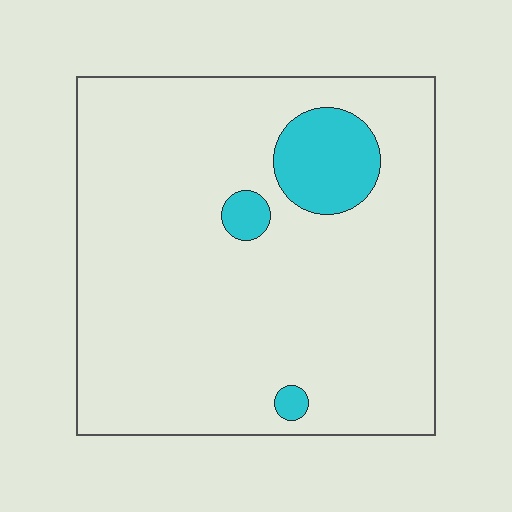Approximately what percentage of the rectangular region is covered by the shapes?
Approximately 10%.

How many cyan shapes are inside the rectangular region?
3.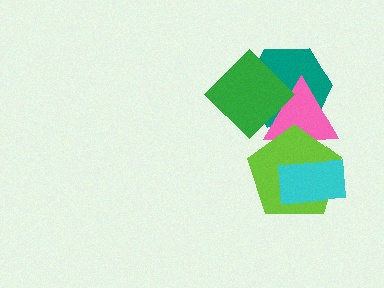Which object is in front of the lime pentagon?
The cyan rectangle is in front of the lime pentagon.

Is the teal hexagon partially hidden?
Yes, it is partially covered by another shape.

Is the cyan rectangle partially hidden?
No, no other shape covers it.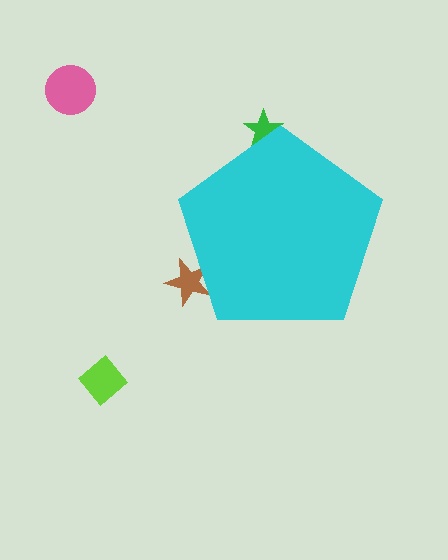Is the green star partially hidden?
Yes, the green star is partially hidden behind the cyan pentagon.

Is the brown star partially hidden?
Yes, the brown star is partially hidden behind the cyan pentagon.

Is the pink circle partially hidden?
No, the pink circle is fully visible.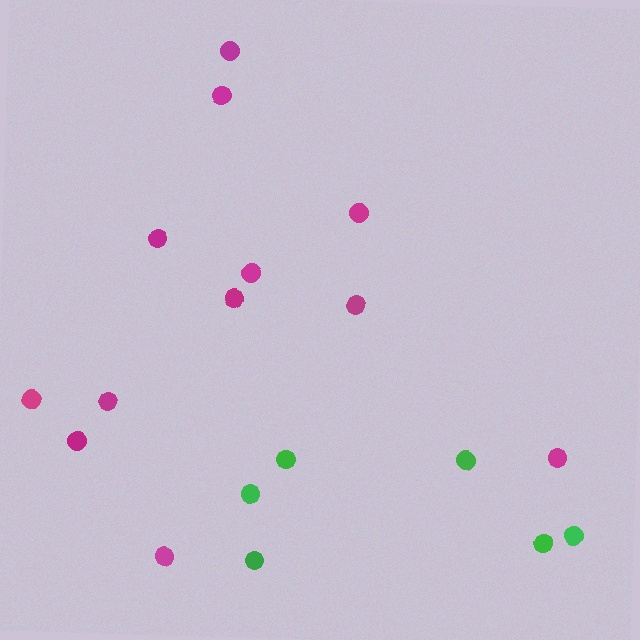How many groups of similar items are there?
There are 2 groups: one group of green circles (6) and one group of magenta circles (12).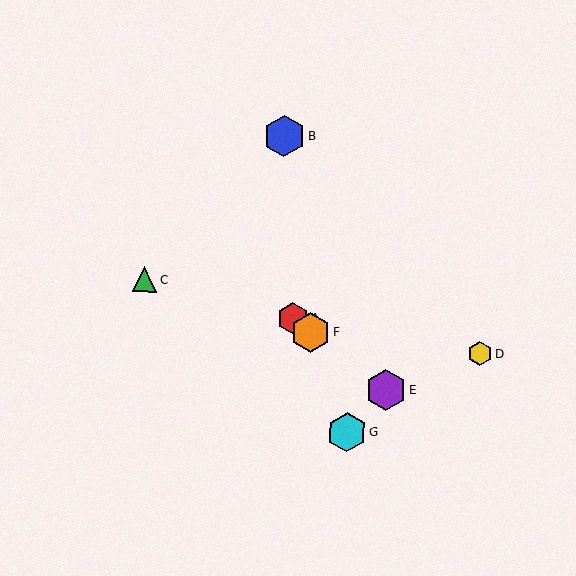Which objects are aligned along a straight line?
Objects A, E, F are aligned along a straight line.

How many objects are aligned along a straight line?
3 objects (A, E, F) are aligned along a straight line.